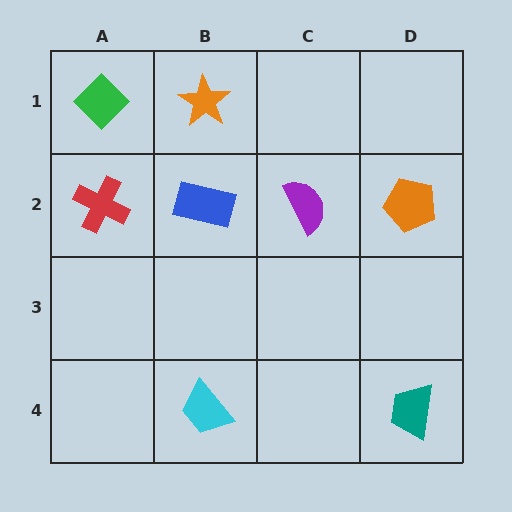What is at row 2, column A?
A red cross.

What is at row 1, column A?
A green diamond.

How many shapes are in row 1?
2 shapes.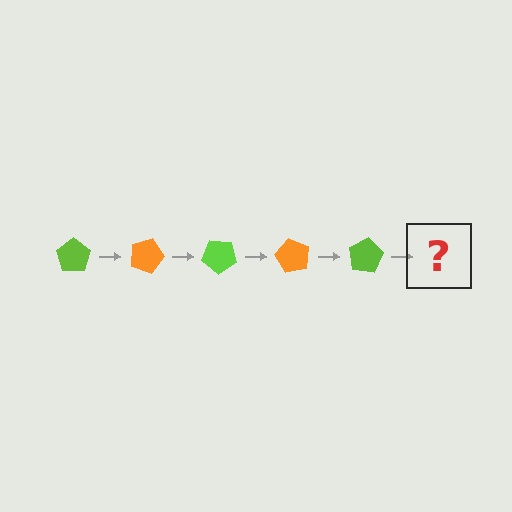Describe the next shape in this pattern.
It should be an orange pentagon, rotated 100 degrees from the start.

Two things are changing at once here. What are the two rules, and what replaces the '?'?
The two rules are that it rotates 20 degrees each step and the color cycles through lime and orange. The '?' should be an orange pentagon, rotated 100 degrees from the start.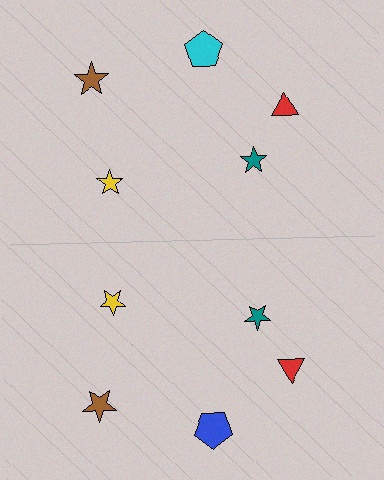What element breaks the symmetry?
The blue pentagon on the bottom side breaks the symmetry — its mirror counterpart is cyan.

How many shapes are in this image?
There are 10 shapes in this image.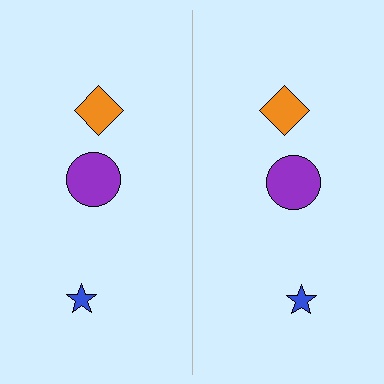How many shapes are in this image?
There are 6 shapes in this image.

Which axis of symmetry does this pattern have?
The pattern has a vertical axis of symmetry running through the center of the image.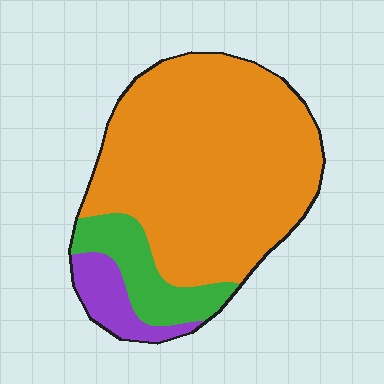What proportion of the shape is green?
Green covers 15% of the shape.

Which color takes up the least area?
Purple, at roughly 10%.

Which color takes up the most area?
Orange, at roughly 75%.